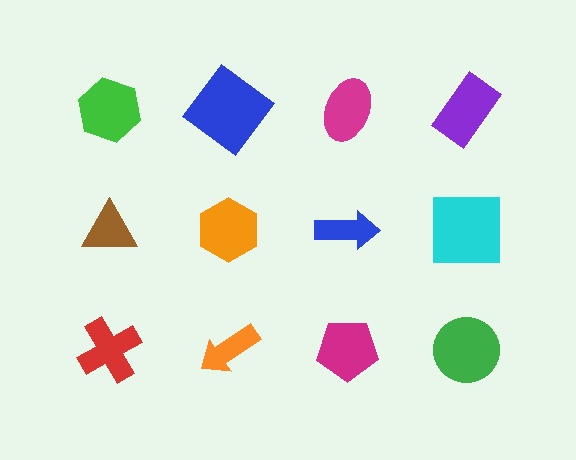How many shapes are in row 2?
4 shapes.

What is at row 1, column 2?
A blue diamond.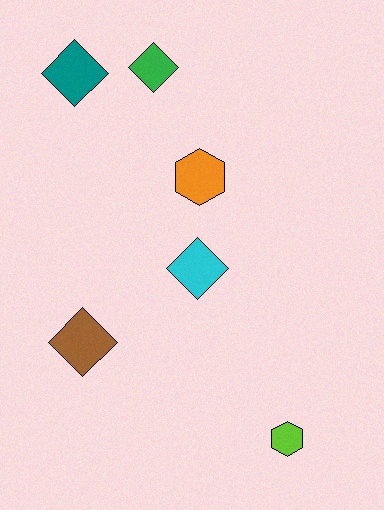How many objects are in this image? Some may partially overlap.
There are 6 objects.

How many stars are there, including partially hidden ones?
There are no stars.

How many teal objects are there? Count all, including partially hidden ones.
There is 1 teal object.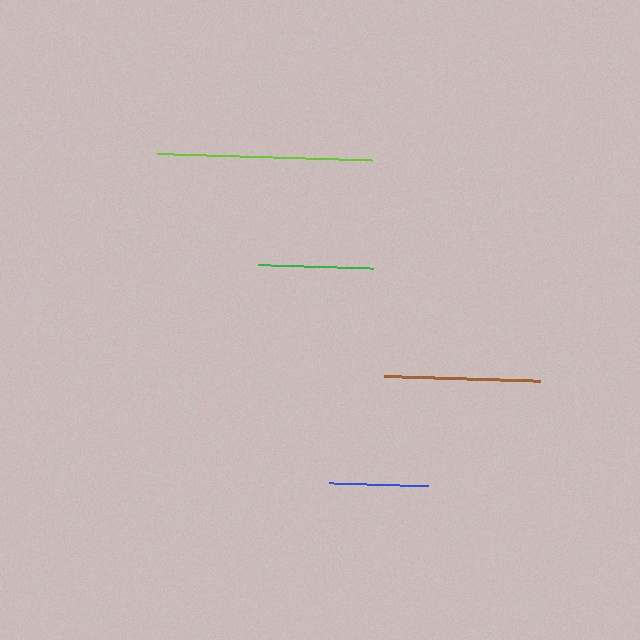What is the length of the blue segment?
The blue segment is approximately 99 pixels long.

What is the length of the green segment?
The green segment is approximately 114 pixels long.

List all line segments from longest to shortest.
From longest to shortest: lime, brown, green, blue.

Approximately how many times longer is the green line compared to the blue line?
The green line is approximately 1.2 times the length of the blue line.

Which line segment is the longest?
The lime line is the longest at approximately 216 pixels.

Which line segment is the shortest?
The blue line is the shortest at approximately 99 pixels.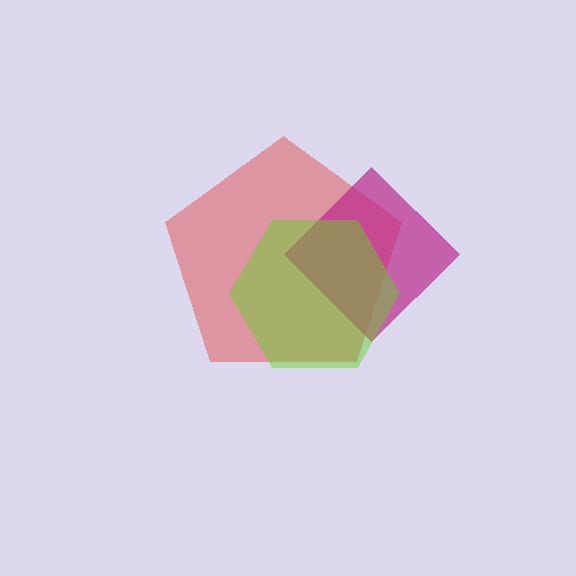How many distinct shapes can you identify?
There are 3 distinct shapes: a red pentagon, a magenta diamond, a lime hexagon.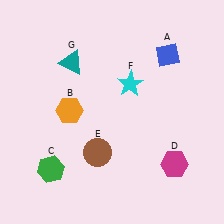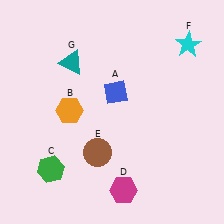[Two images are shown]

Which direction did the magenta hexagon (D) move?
The magenta hexagon (D) moved left.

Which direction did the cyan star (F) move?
The cyan star (F) moved right.